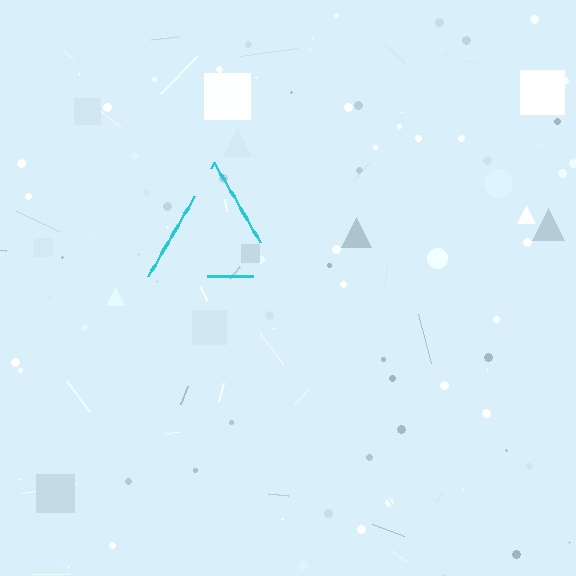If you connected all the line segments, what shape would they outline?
They would outline a triangle.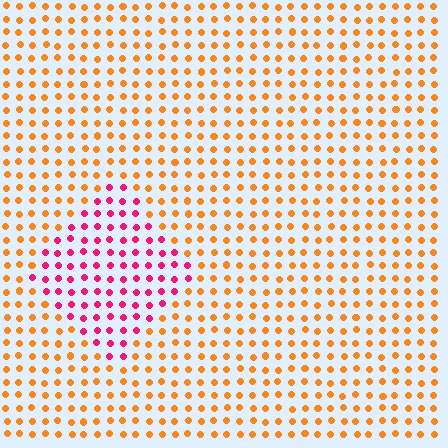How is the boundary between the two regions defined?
The boundary is defined purely by a slight shift in hue (about 55 degrees). Spacing, size, and orientation are identical on both sides.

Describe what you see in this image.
The image is filled with small orange elements in a uniform arrangement. A diamond-shaped region is visible where the elements are tinted to a slightly different hue, forming a subtle color boundary.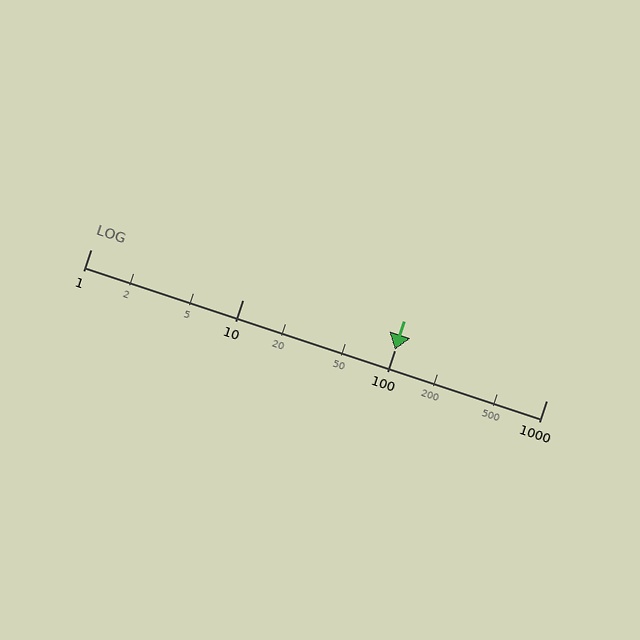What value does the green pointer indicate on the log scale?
The pointer indicates approximately 100.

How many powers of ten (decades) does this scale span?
The scale spans 3 decades, from 1 to 1000.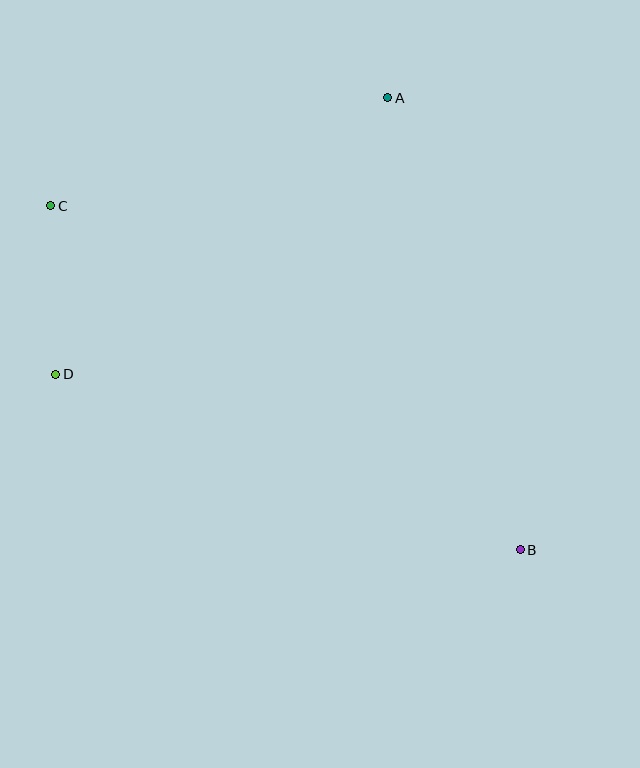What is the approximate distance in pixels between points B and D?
The distance between B and D is approximately 497 pixels.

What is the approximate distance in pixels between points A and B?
The distance between A and B is approximately 471 pixels.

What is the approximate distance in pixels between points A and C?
The distance between A and C is approximately 354 pixels.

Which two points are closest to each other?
Points C and D are closest to each other.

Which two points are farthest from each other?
Points B and C are farthest from each other.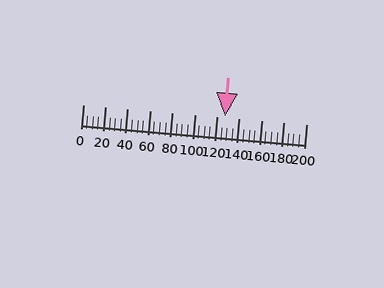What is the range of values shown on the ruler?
The ruler shows values from 0 to 200.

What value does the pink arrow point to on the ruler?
The pink arrow points to approximately 127.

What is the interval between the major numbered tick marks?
The major tick marks are spaced 20 units apart.